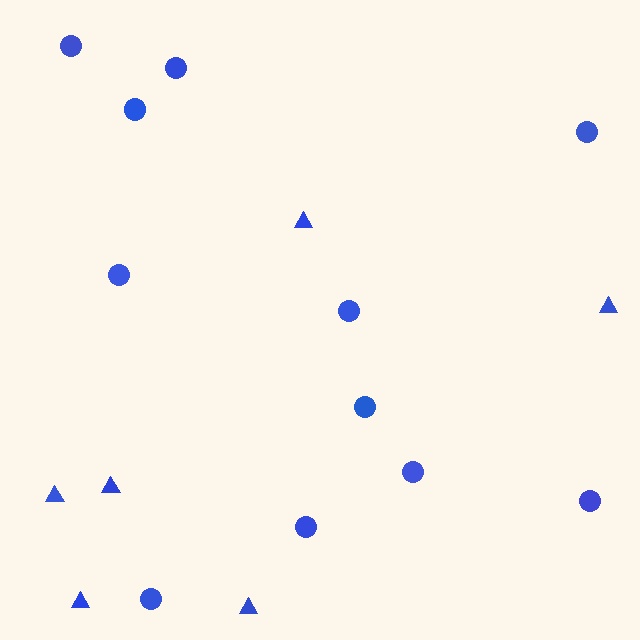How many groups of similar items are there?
There are 2 groups: one group of triangles (6) and one group of circles (11).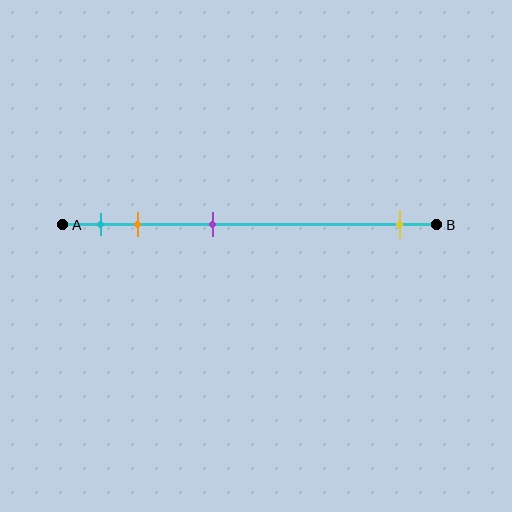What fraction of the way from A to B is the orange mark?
The orange mark is approximately 20% (0.2) of the way from A to B.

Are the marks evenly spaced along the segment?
No, the marks are not evenly spaced.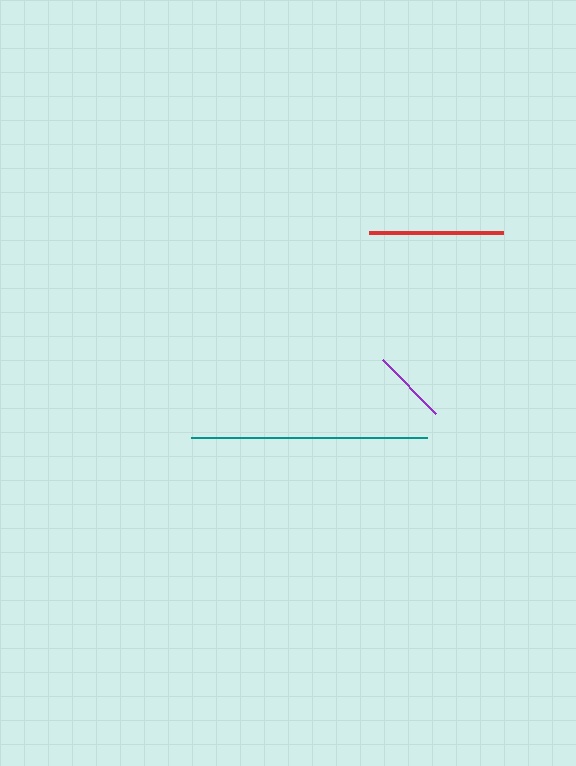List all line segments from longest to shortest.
From longest to shortest: teal, red, purple.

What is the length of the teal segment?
The teal segment is approximately 236 pixels long.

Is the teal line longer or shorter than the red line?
The teal line is longer than the red line.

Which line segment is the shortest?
The purple line is the shortest at approximately 75 pixels.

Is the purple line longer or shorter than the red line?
The red line is longer than the purple line.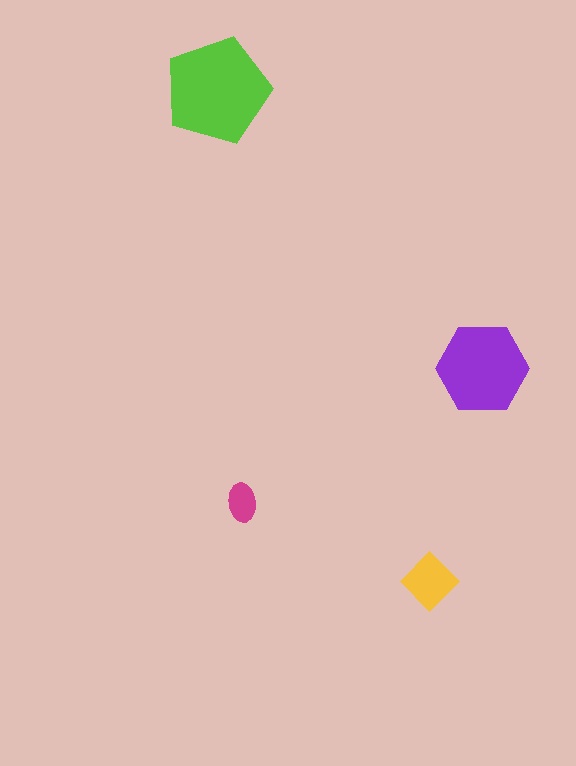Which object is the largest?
The lime pentagon.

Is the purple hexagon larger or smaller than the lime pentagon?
Smaller.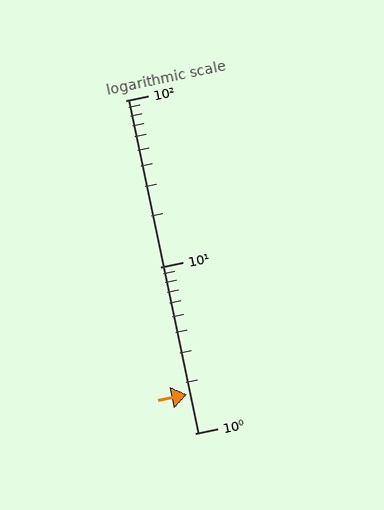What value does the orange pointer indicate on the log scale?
The pointer indicates approximately 1.7.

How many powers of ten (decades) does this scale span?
The scale spans 2 decades, from 1 to 100.